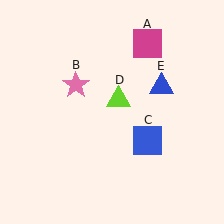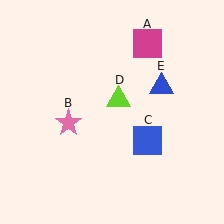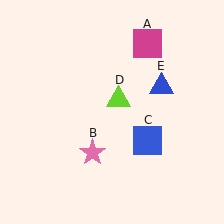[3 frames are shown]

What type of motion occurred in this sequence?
The pink star (object B) rotated counterclockwise around the center of the scene.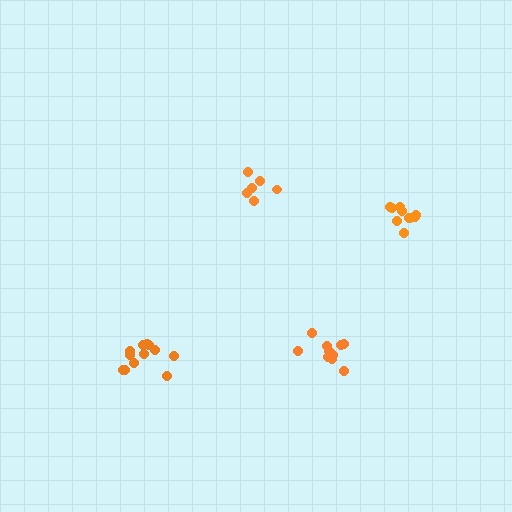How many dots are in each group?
Group 1: 12 dots, Group 2: 11 dots, Group 3: 6 dots, Group 4: 10 dots (39 total).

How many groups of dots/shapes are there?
There are 4 groups.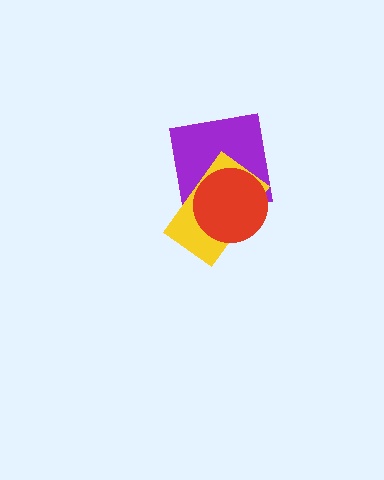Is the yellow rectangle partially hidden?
Yes, it is partially covered by another shape.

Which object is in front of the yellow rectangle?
The red circle is in front of the yellow rectangle.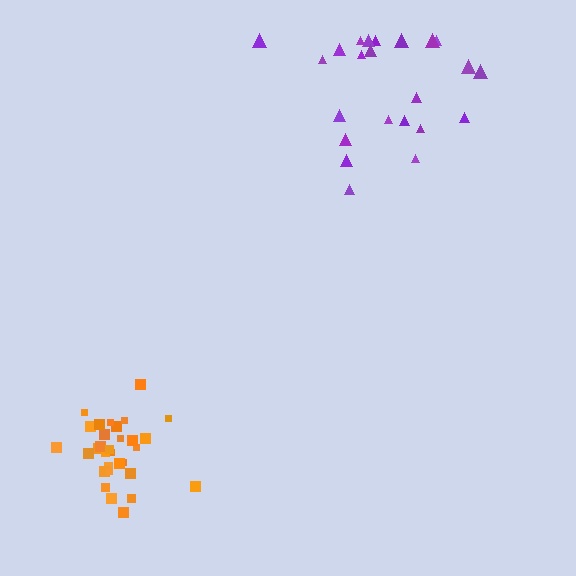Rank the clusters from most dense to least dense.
orange, purple.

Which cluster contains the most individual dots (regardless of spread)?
Orange (31).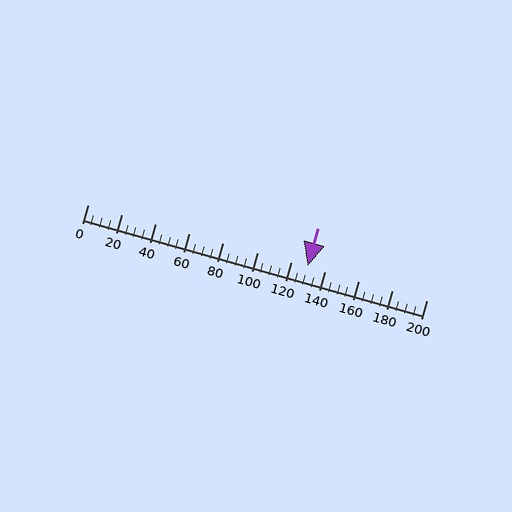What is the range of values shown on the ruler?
The ruler shows values from 0 to 200.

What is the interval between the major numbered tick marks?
The major tick marks are spaced 20 units apart.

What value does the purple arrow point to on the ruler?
The purple arrow points to approximately 130.